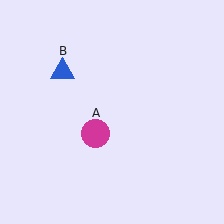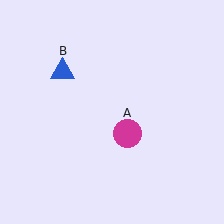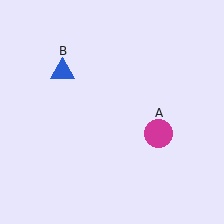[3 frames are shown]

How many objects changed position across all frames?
1 object changed position: magenta circle (object A).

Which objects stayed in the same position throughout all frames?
Blue triangle (object B) remained stationary.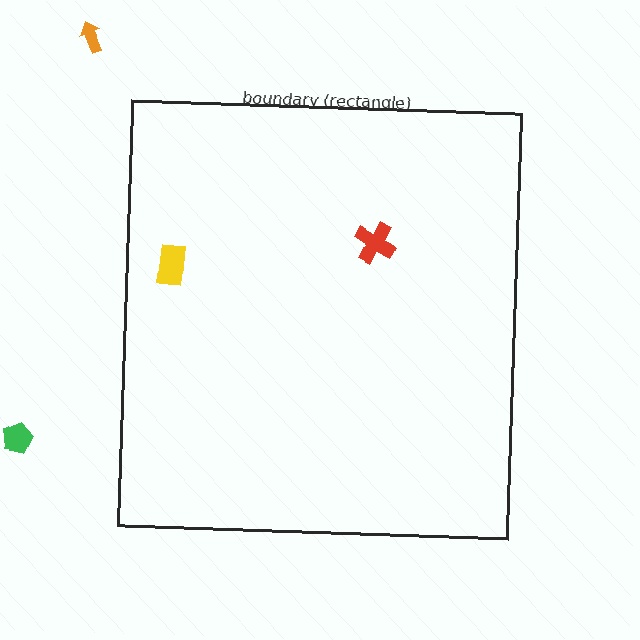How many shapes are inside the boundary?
2 inside, 2 outside.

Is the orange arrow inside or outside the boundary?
Outside.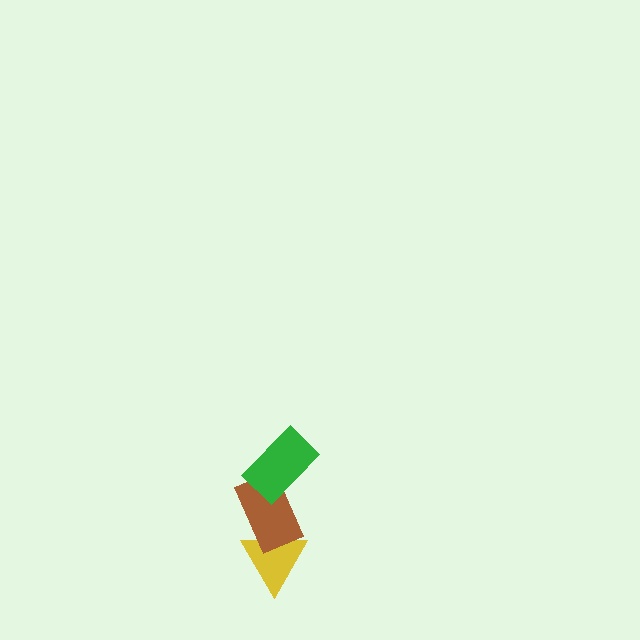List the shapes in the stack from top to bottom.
From top to bottom: the green rectangle, the brown rectangle, the yellow triangle.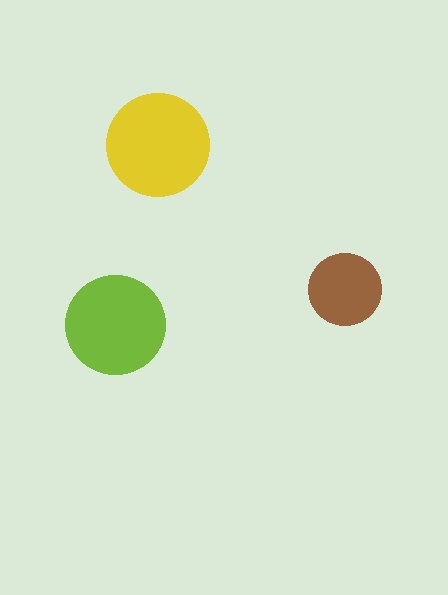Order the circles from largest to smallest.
the yellow one, the lime one, the brown one.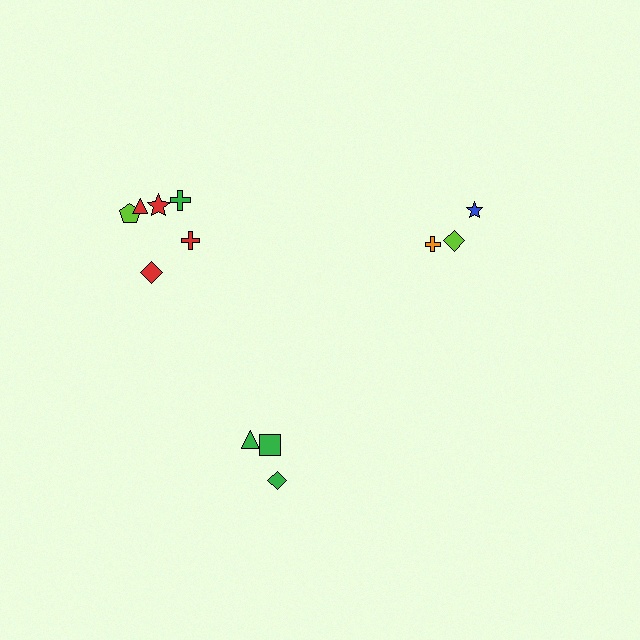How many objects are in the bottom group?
There are 3 objects.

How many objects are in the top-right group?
There are 3 objects.